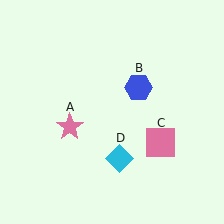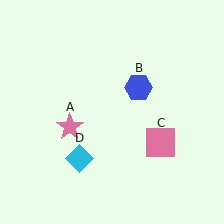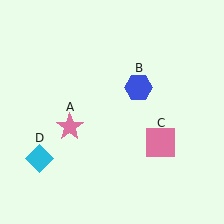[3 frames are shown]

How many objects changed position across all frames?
1 object changed position: cyan diamond (object D).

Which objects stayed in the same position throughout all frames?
Pink star (object A) and blue hexagon (object B) and pink square (object C) remained stationary.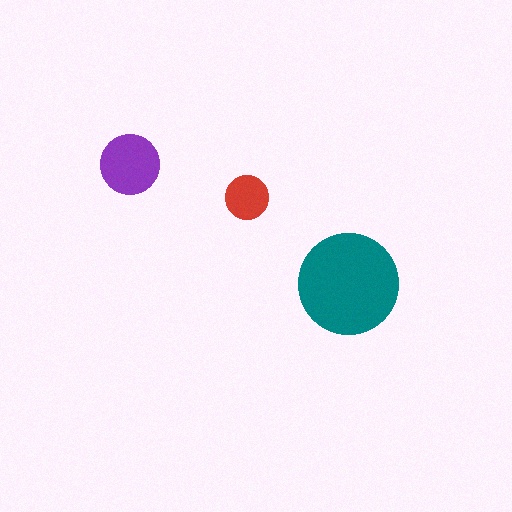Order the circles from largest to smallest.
the teal one, the purple one, the red one.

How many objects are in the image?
There are 3 objects in the image.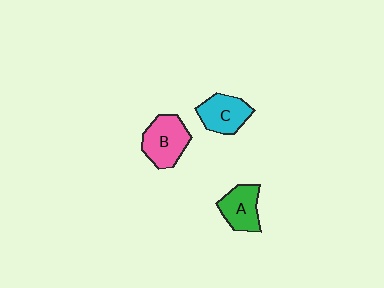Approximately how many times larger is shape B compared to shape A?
Approximately 1.3 times.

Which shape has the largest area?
Shape B (pink).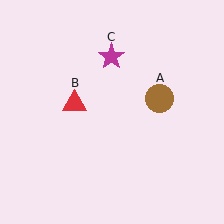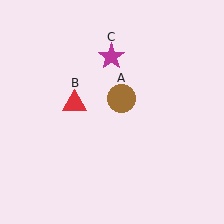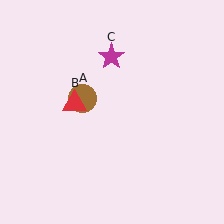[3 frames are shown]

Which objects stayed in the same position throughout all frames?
Red triangle (object B) and magenta star (object C) remained stationary.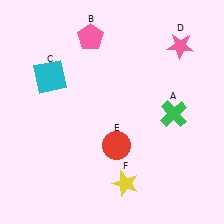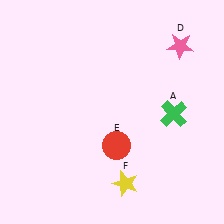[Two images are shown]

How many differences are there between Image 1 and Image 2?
There are 2 differences between the two images.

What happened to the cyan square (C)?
The cyan square (C) was removed in Image 2. It was in the top-left area of Image 1.